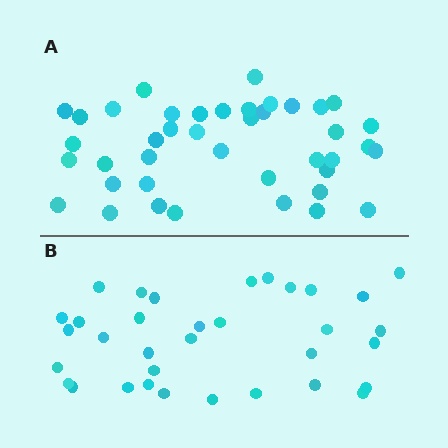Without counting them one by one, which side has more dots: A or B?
Region A (the top region) has more dots.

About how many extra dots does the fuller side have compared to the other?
Region A has roughly 8 or so more dots than region B.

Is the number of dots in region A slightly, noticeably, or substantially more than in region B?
Region A has only slightly more — the two regions are fairly close. The ratio is roughly 1.2 to 1.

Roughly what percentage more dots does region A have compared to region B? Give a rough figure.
About 20% more.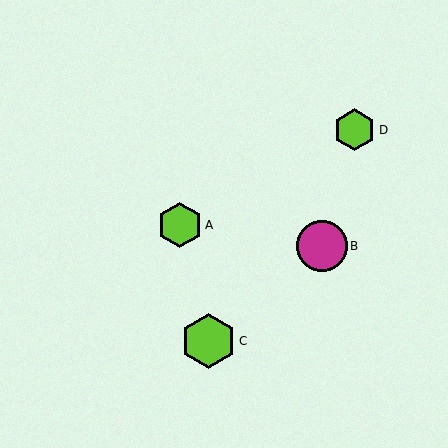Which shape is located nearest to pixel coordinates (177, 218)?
The lime hexagon (labeled A) at (180, 225) is nearest to that location.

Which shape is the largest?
The lime hexagon (labeled C) is the largest.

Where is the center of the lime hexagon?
The center of the lime hexagon is at (355, 130).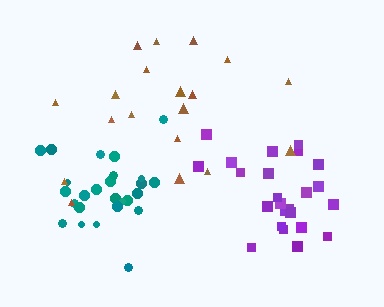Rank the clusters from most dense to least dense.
teal, purple, brown.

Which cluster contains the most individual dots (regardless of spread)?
Teal (26).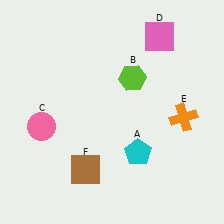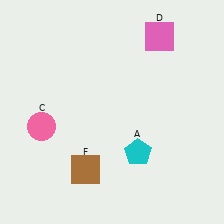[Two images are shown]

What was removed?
The lime hexagon (B), the orange cross (E) were removed in Image 2.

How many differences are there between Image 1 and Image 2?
There are 2 differences between the two images.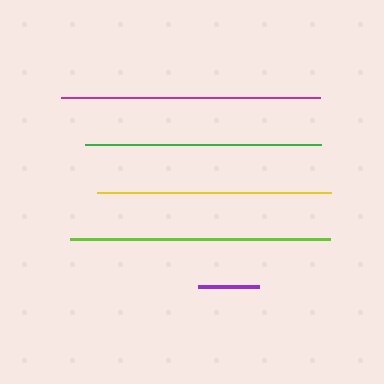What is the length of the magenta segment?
The magenta segment is approximately 259 pixels long.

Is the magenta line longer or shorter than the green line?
The magenta line is longer than the green line.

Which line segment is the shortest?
The purple line is the shortest at approximately 61 pixels.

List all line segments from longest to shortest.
From longest to shortest: lime, magenta, green, yellow, purple.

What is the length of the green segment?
The green segment is approximately 236 pixels long.